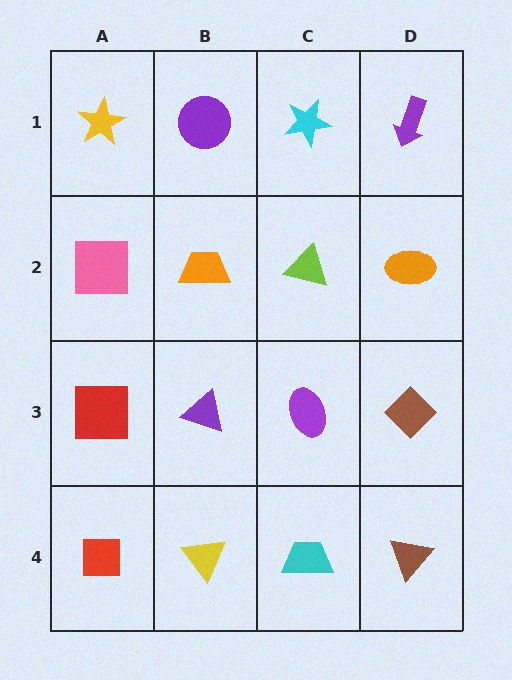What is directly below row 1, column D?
An orange ellipse.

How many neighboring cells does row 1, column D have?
2.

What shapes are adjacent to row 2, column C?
A cyan star (row 1, column C), a purple ellipse (row 3, column C), an orange trapezoid (row 2, column B), an orange ellipse (row 2, column D).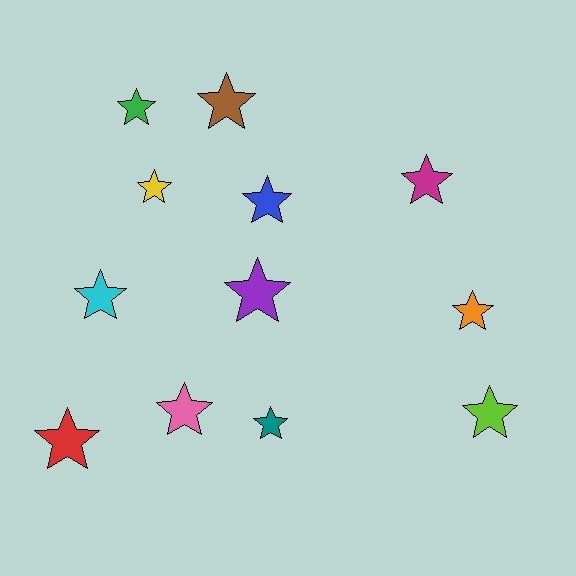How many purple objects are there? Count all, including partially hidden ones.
There is 1 purple object.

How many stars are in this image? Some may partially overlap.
There are 12 stars.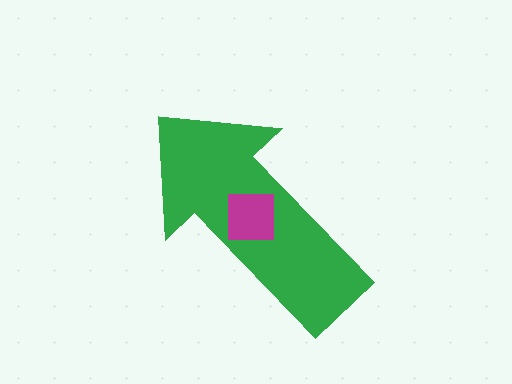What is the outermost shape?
The green arrow.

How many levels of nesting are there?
2.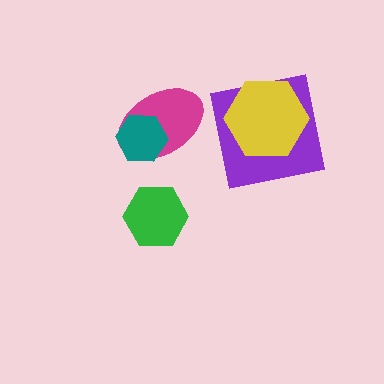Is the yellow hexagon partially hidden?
No, no other shape covers it.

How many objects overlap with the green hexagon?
0 objects overlap with the green hexagon.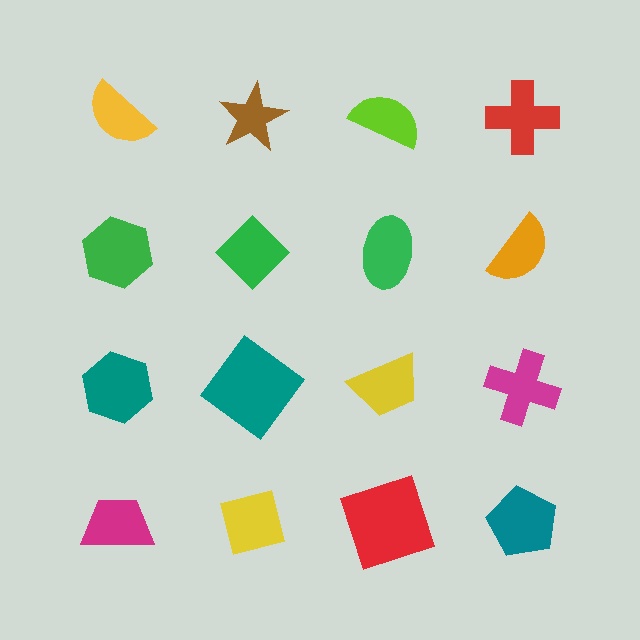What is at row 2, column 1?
A green hexagon.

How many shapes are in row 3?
4 shapes.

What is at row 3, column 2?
A teal diamond.